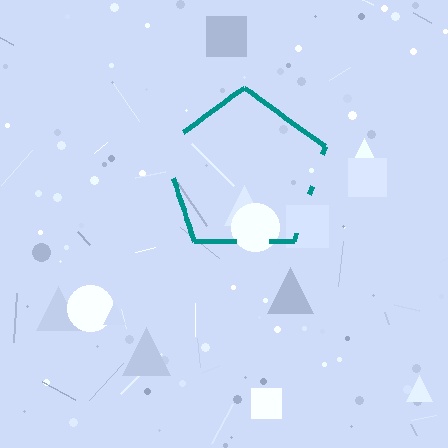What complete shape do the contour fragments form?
The contour fragments form a pentagon.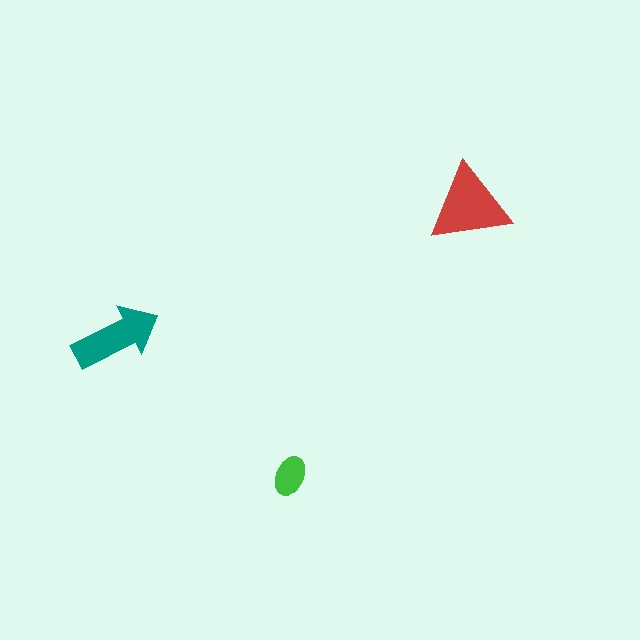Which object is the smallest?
The green ellipse.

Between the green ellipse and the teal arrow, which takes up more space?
The teal arrow.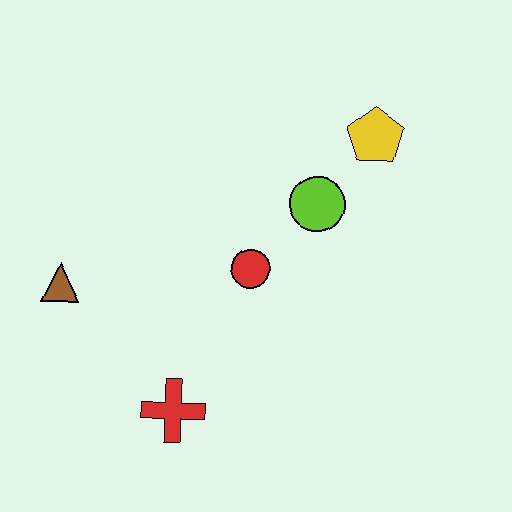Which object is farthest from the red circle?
The brown triangle is farthest from the red circle.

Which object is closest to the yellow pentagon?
The lime circle is closest to the yellow pentagon.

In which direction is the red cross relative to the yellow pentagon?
The red cross is below the yellow pentagon.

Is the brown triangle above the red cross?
Yes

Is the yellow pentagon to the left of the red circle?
No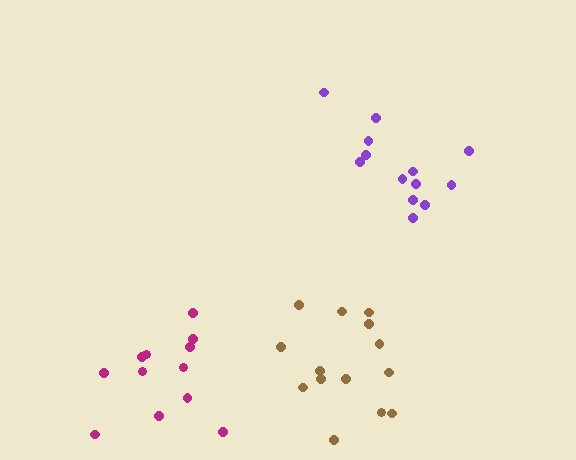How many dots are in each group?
Group 1: 12 dots, Group 2: 13 dots, Group 3: 14 dots (39 total).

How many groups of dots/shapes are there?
There are 3 groups.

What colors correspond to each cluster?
The clusters are colored: magenta, purple, brown.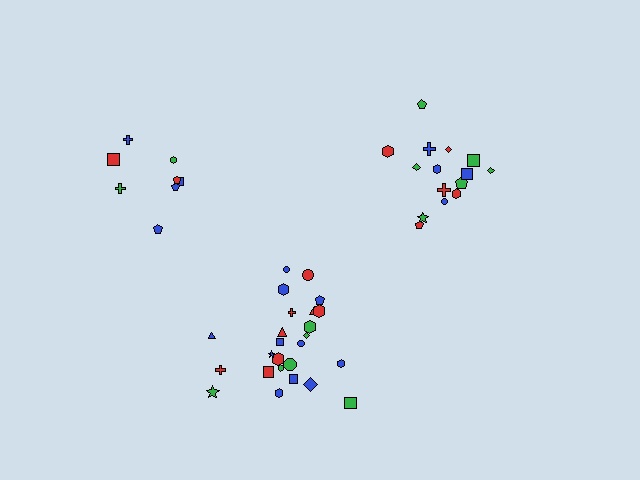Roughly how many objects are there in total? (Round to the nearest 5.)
Roughly 50 objects in total.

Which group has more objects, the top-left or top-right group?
The top-right group.